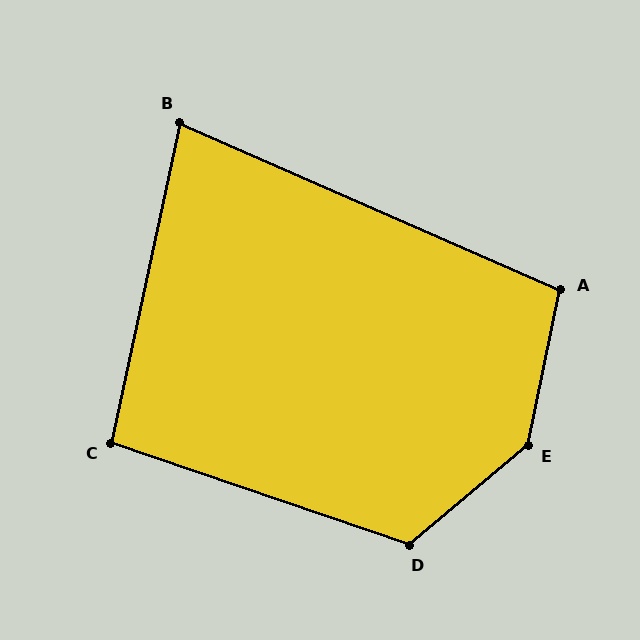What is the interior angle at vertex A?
Approximately 102 degrees (obtuse).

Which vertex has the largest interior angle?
E, at approximately 142 degrees.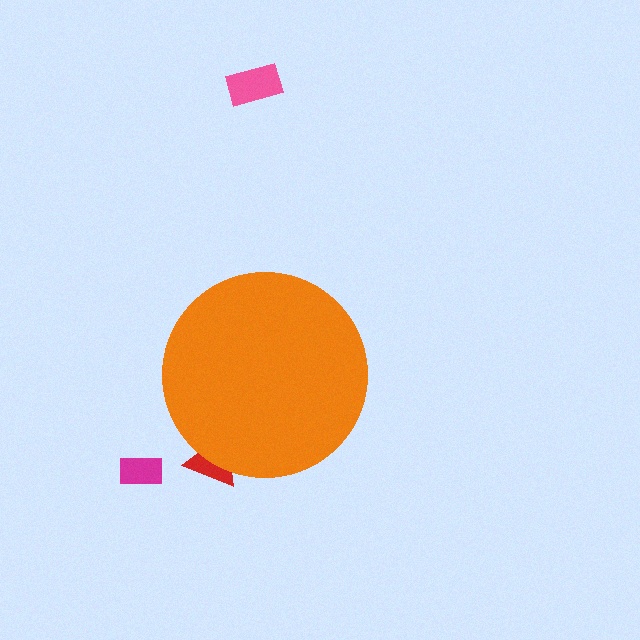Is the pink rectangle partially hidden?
No, the pink rectangle is fully visible.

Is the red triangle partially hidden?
Yes, the red triangle is partially hidden behind the orange circle.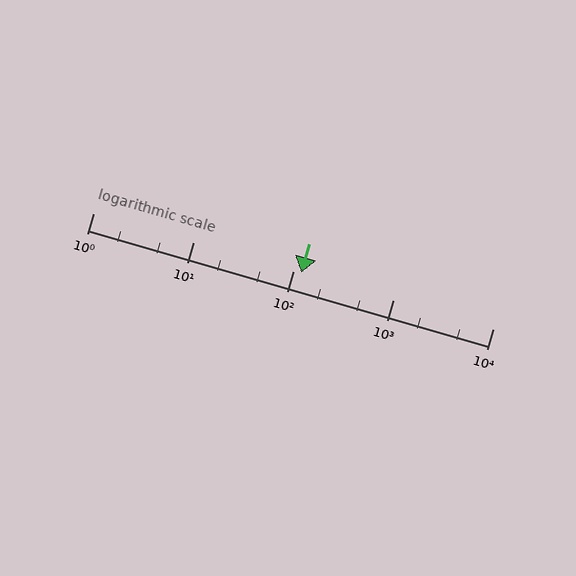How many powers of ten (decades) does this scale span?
The scale spans 4 decades, from 1 to 10000.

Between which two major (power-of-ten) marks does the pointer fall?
The pointer is between 100 and 1000.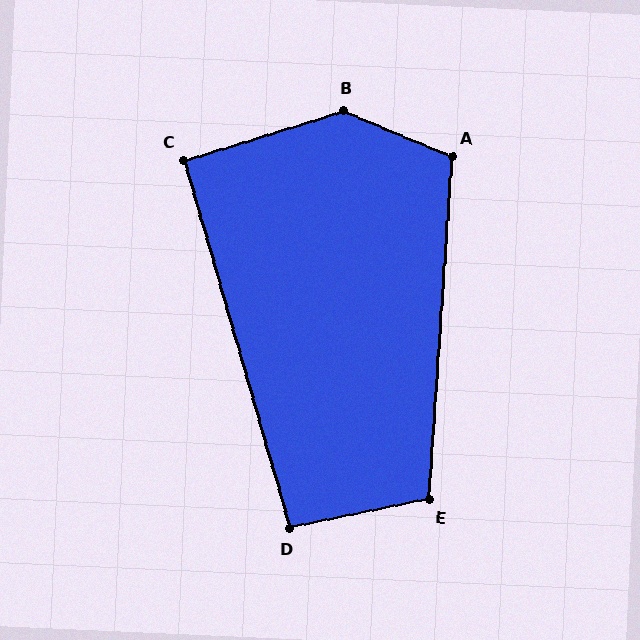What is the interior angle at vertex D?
Approximately 95 degrees (approximately right).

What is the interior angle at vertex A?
Approximately 109 degrees (obtuse).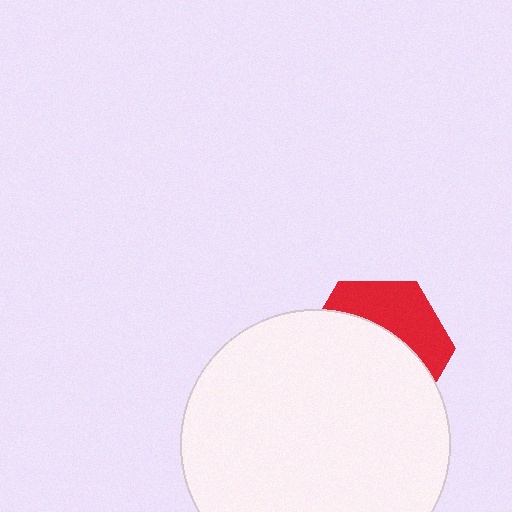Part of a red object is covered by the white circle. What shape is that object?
It is a hexagon.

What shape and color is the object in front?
The object in front is a white circle.